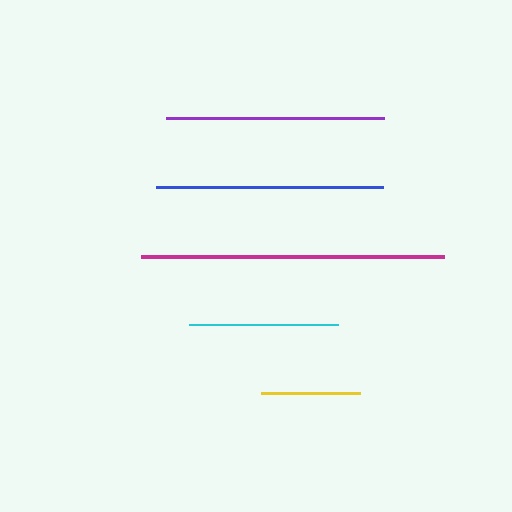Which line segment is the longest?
The magenta line is the longest at approximately 304 pixels.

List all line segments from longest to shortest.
From longest to shortest: magenta, blue, purple, cyan, yellow.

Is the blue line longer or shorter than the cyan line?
The blue line is longer than the cyan line.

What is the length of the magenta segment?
The magenta segment is approximately 304 pixels long.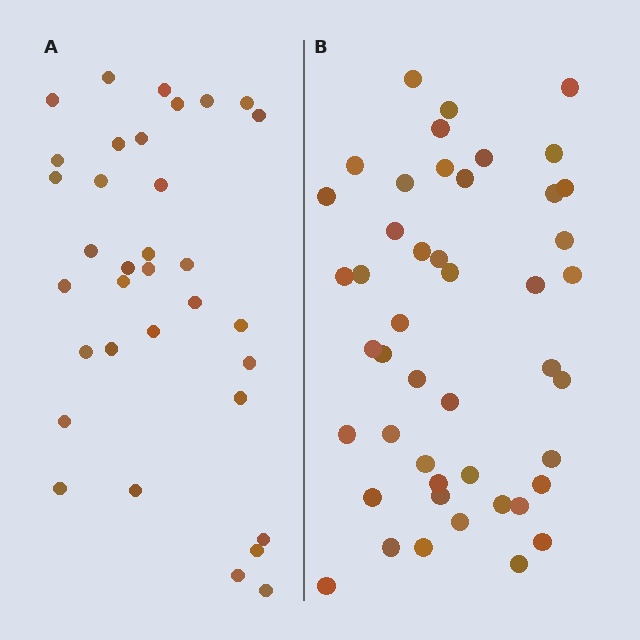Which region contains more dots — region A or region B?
Region B (the right region) has more dots.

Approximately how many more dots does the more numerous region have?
Region B has roughly 12 or so more dots than region A.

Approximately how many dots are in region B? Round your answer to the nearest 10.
About 50 dots. (The exact count is 46, which rounds to 50.)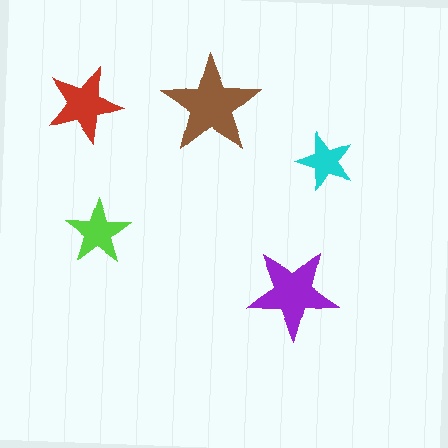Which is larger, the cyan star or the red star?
The red one.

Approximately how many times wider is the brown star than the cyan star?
About 1.5 times wider.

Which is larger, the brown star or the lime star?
The brown one.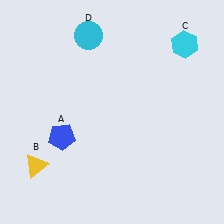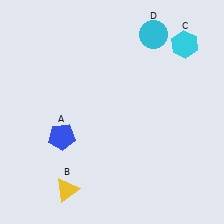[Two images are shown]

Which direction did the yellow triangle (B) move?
The yellow triangle (B) moved right.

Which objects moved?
The objects that moved are: the yellow triangle (B), the cyan circle (D).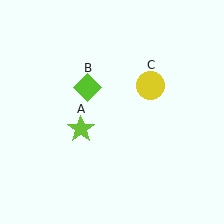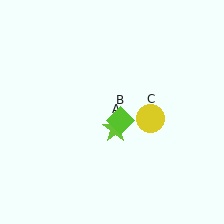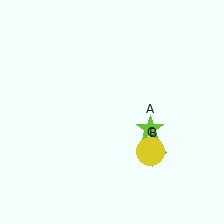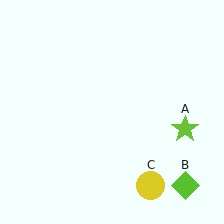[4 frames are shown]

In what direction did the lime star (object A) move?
The lime star (object A) moved right.